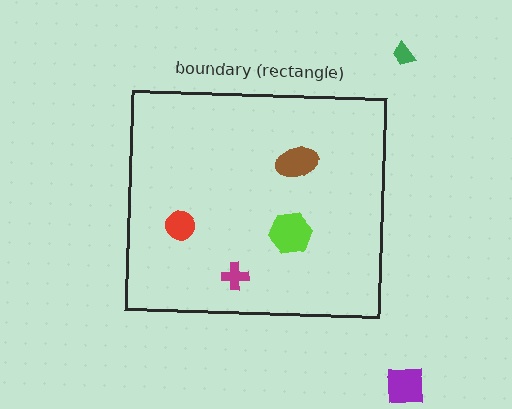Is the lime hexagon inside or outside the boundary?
Inside.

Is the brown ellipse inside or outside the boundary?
Inside.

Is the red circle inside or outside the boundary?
Inside.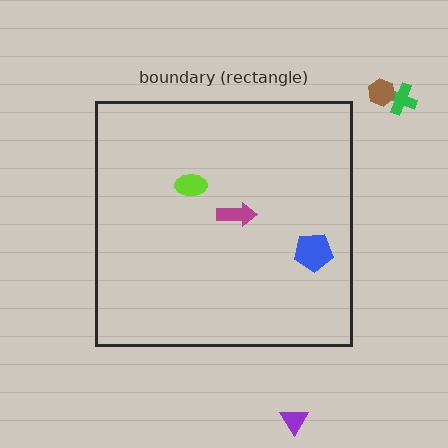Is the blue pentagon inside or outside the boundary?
Inside.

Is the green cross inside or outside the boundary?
Outside.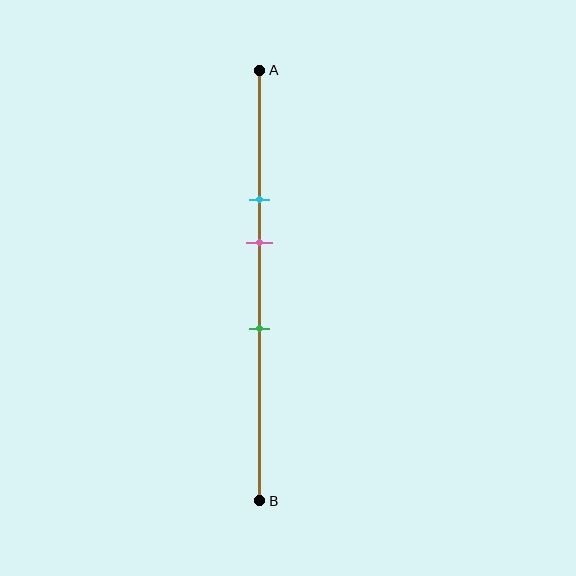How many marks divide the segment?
There are 3 marks dividing the segment.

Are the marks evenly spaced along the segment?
Yes, the marks are approximately evenly spaced.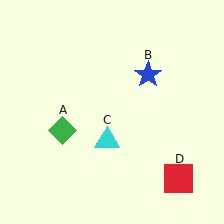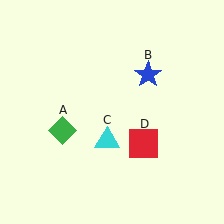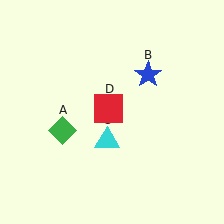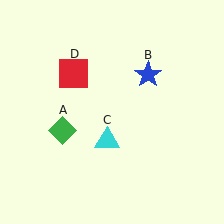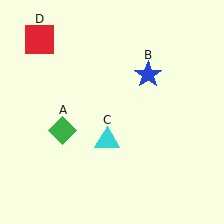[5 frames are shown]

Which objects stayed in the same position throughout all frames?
Green diamond (object A) and blue star (object B) and cyan triangle (object C) remained stationary.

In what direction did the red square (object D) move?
The red square (object D) moved up and to the left.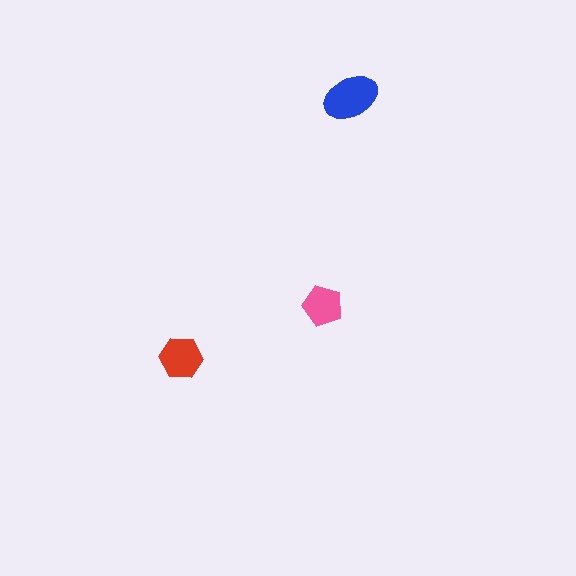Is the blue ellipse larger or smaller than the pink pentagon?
Larger.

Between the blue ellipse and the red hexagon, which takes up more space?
The blue ellipse.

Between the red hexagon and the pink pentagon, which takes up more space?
The red hexagon.